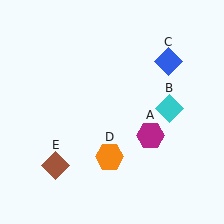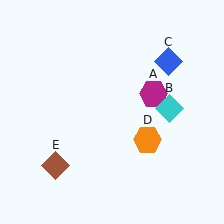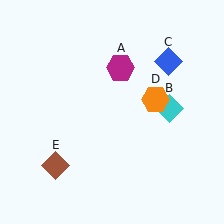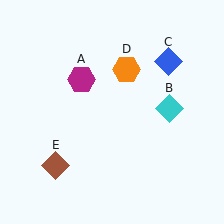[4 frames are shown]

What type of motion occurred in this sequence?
The magenta hexagon (object A), orange hexagon (object D) rotated counterclockwise around the center of the scene.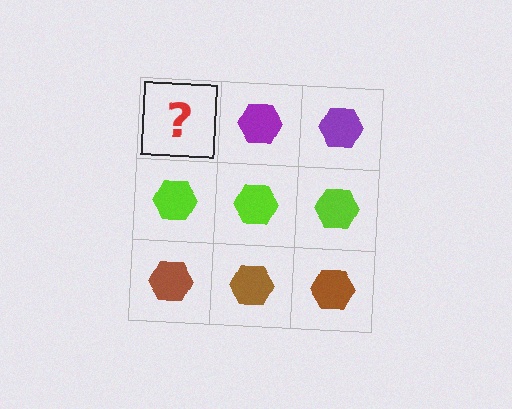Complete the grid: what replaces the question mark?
The question mark should be replaced with a purple hexagon.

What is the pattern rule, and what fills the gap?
The rule is that each row has a consistent color. The gap should be filled with a purple hexagon.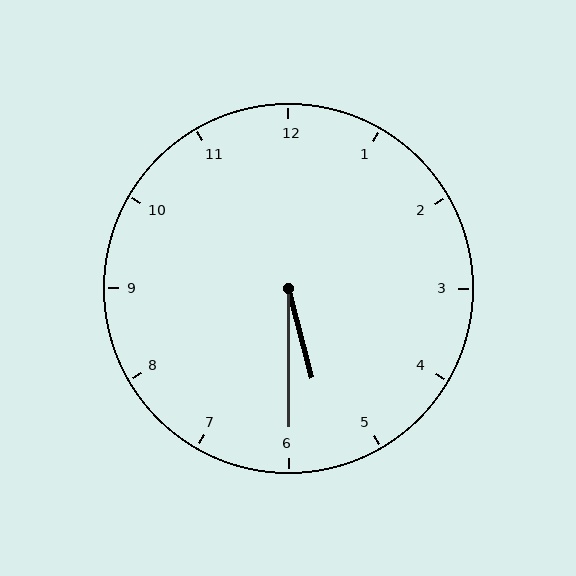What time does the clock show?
5:30.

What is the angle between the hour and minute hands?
Approximately 15 degrees.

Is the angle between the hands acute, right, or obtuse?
It is acute.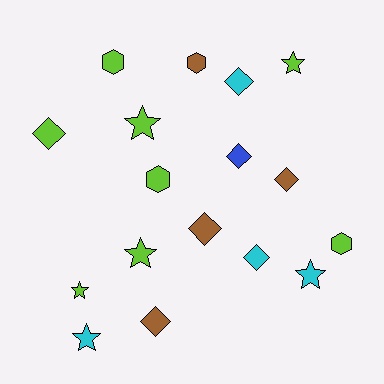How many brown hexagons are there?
There is 1 brown hexagon.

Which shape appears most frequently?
Diamond, with 7 objects.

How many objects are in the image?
There are 17 objects.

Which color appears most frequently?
Lime, with 8 objects.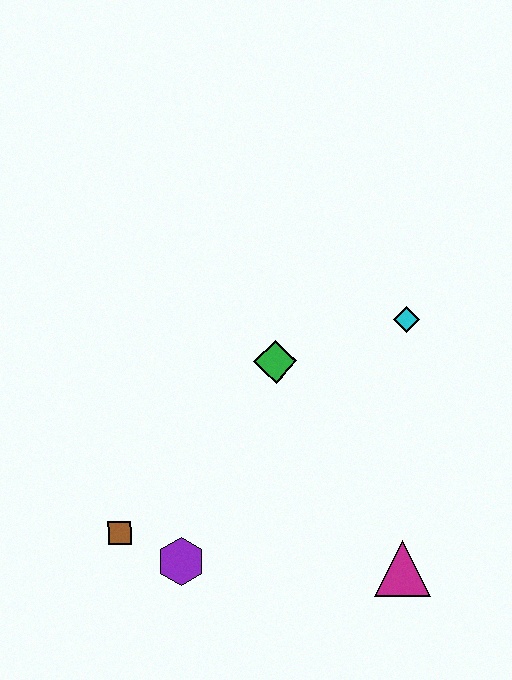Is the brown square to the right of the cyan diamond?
No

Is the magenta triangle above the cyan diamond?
No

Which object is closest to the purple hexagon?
The brown square is closest to the purple hexagon.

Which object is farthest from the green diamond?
The magenta triangle is farthest from the green diamond.